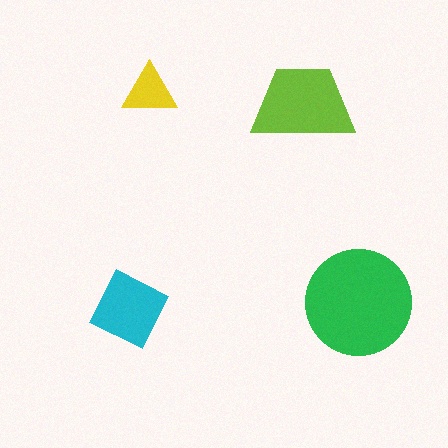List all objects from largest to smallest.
The green circle, the lime trapezoid, the cyan diamond, the yellow triangle.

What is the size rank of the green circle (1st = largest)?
1st.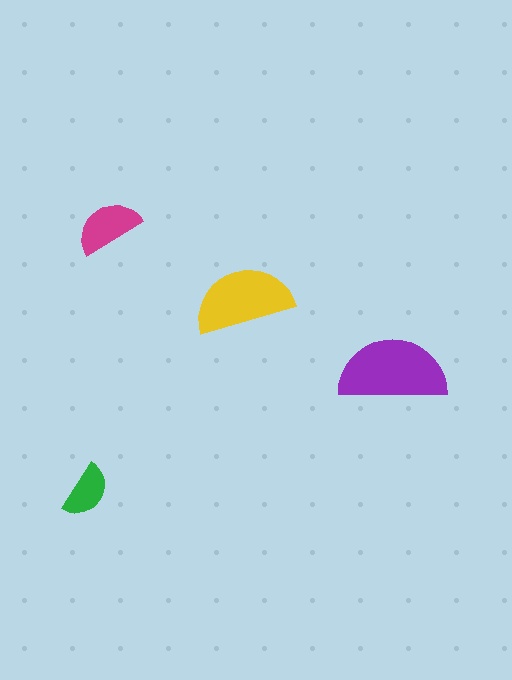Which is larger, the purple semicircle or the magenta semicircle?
The purple one.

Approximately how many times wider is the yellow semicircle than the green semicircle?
About 2 times wider.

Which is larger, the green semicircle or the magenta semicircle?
The magenta one.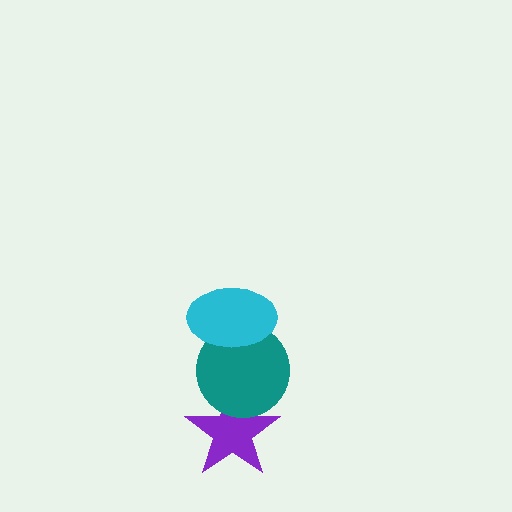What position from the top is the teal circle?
The teal circle is 2nd from the top.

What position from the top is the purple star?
The purple star is 3rd from the top.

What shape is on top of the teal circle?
The cyan ellipse is on top of the teal circle.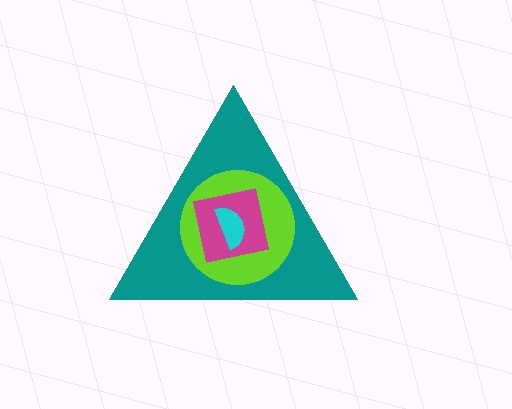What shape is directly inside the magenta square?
The cyan semicircle.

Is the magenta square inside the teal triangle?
Yes.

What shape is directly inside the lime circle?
The magenta square.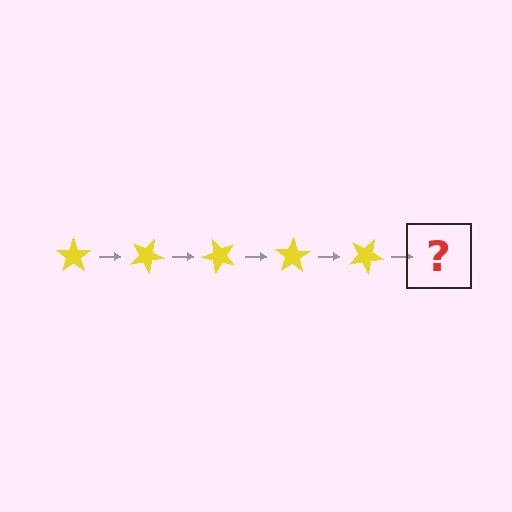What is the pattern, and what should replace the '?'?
The pattern is that the star rotates 25 degrees each step. The '?' should be a yellow star rotated 125 degrees.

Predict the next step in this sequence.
The next step is a yellow star rotated 125 degrees.